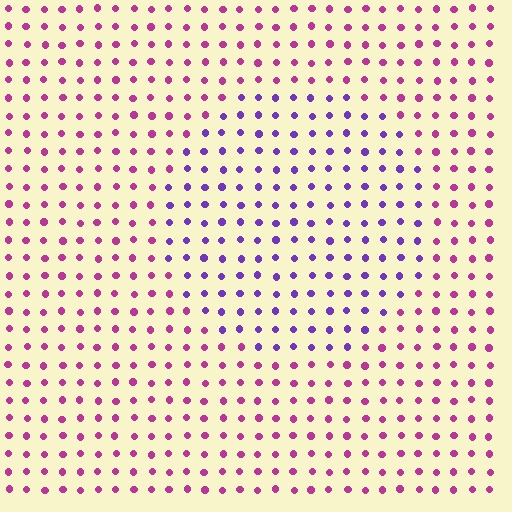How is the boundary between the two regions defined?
The boundary is defined purely by a slight shift in hue (about 49 degrees). Spacing, size, and orientation are identical on both sides.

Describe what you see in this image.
The image is filled with small magenta elements in a uniform arrangement. A circle-shaped region is visible where the elements are tinted to a slightly different hue, forming a subtle color boundary.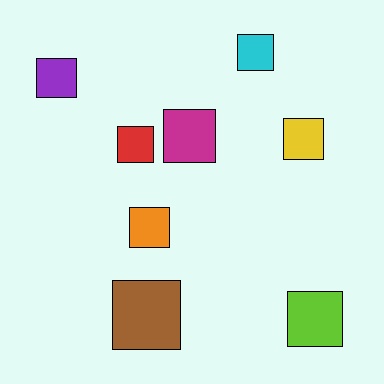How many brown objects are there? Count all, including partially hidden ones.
There is 1 brown object.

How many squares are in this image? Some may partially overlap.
There are 8 squares.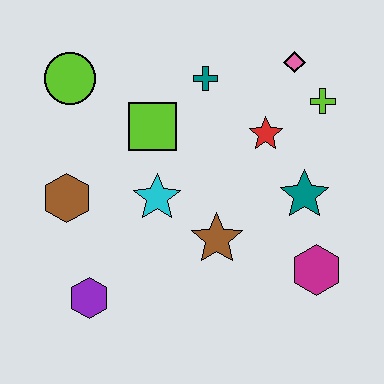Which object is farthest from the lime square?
The magenta hexagon is farthest from the lime square.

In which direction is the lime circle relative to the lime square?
The lime circle is to the left of the lime square.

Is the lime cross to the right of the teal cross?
Yes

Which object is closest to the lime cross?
The pink diamond is closest to the lime cross.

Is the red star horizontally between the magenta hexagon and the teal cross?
Yes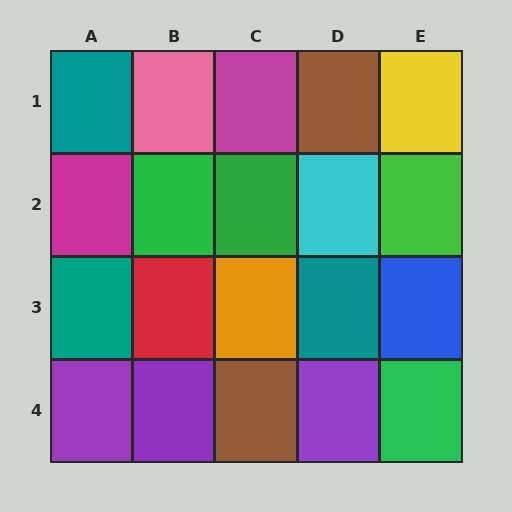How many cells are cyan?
1 cell is cyan.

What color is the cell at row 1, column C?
Magenta.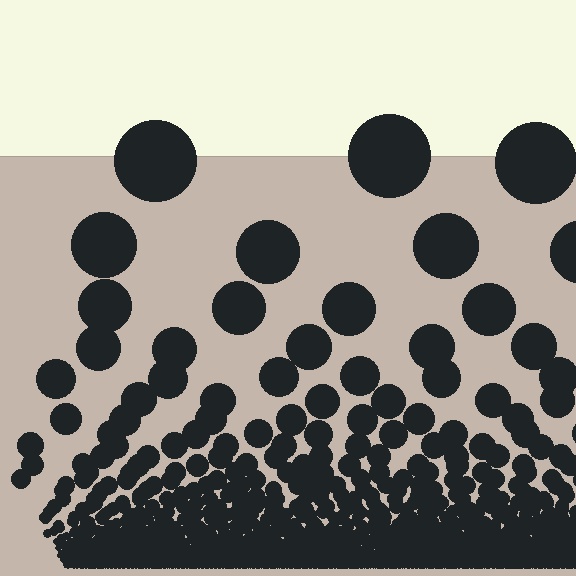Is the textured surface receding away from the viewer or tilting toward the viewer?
The surface appears to tilt toward the viewer. Texture elements get larger and sparser toward the top.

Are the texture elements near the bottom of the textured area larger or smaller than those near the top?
Smaller. The gradient is inverted — elements near the bottom are smaller and denser.